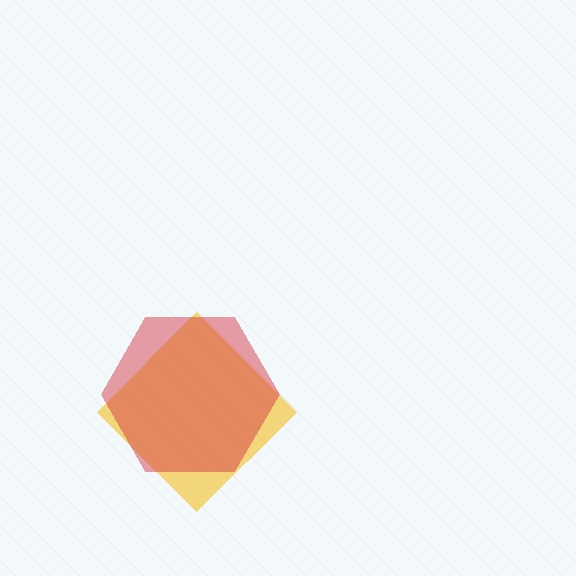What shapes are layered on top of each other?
The layered shapes are: a yellow diamond, a red hexagon.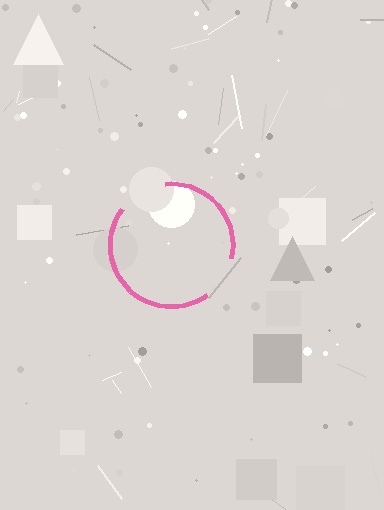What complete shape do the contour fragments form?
The contour fragments form a circle.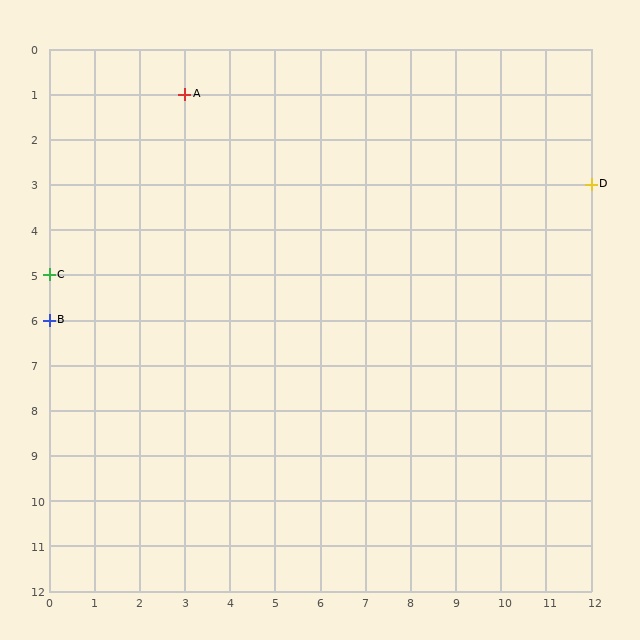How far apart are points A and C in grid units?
Points A and C are 3 columns and 4 rows apart (about 5.0 grid units diagonally).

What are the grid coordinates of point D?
Point D is at grid coordinates (12, 3).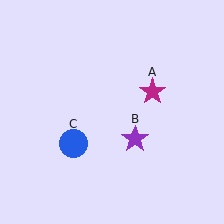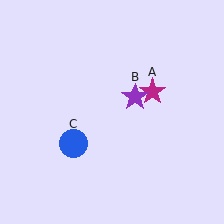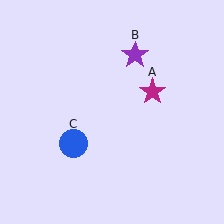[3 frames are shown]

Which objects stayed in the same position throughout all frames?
Magenta star (object A) and blue circle (object C) remained stationary.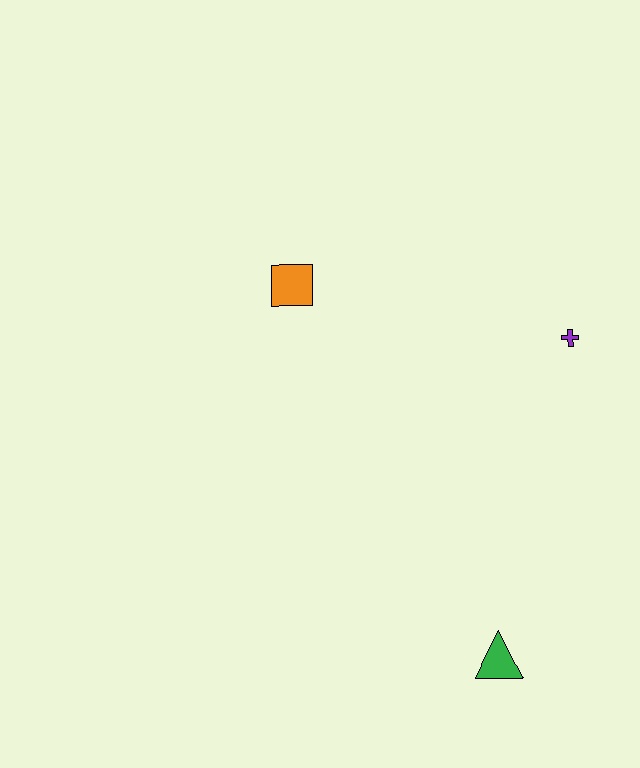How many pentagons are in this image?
There are no pentagons.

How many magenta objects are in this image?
There are no magenta objects.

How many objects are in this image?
There are 3 objects.